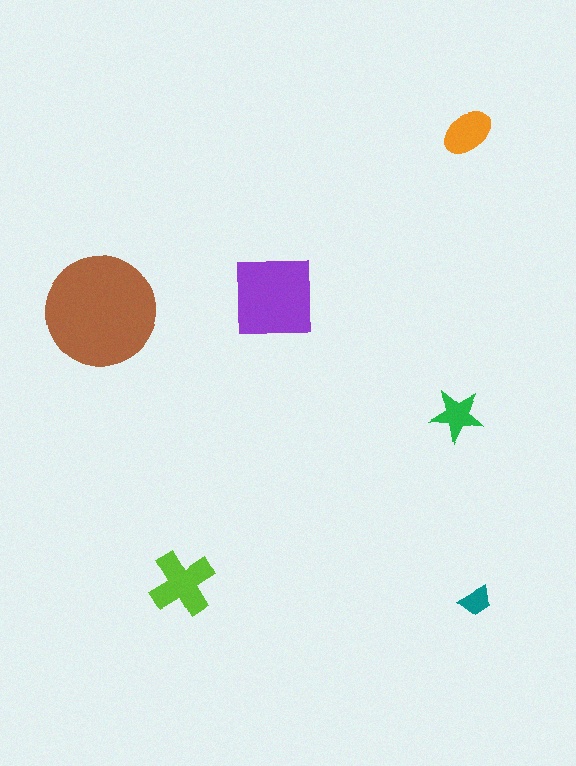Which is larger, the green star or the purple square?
The purple square.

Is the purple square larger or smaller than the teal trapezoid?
Larger.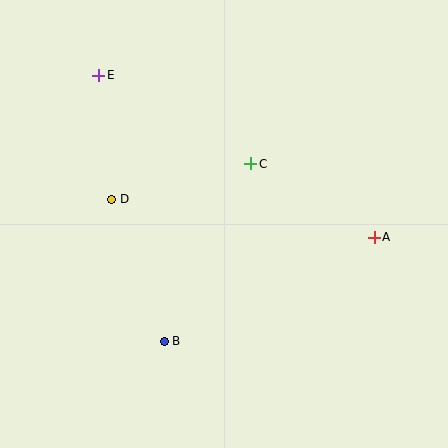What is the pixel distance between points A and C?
The distance between A and C is 144 pixels.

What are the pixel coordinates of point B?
Point B is at (164, 341).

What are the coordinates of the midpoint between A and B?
The midpoint between A and B is at (269, 289).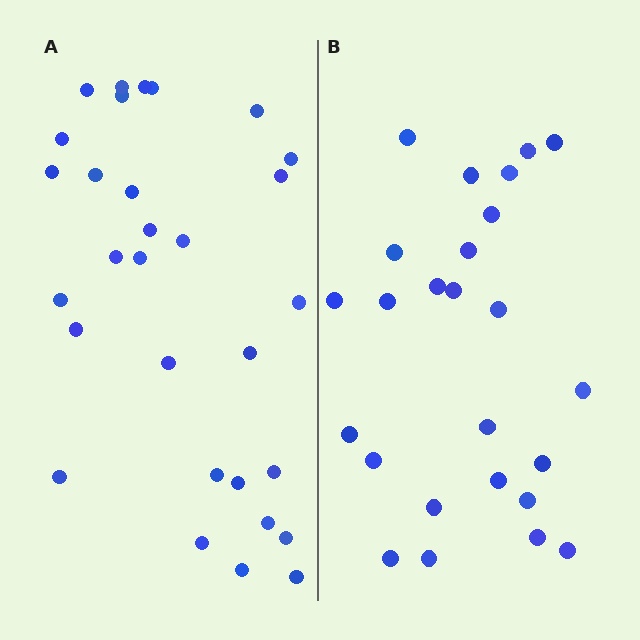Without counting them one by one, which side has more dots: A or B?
Region A (the left region) has more dots.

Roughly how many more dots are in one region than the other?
Region A has about 5 more dots than region B.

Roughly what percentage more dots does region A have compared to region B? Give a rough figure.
About 20% more.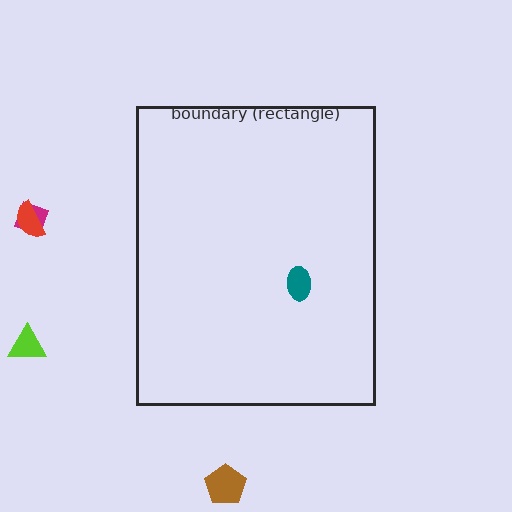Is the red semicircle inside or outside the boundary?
Outside.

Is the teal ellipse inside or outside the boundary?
Inside.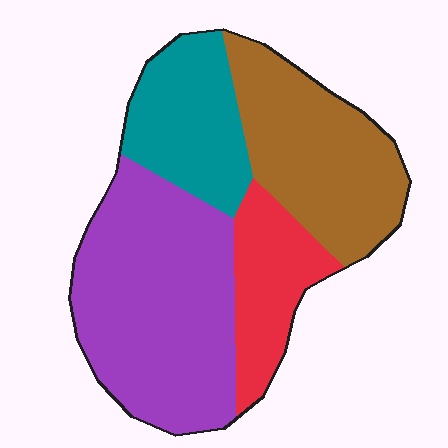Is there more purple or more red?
Purple.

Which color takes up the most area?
Purple, at roughly 40%.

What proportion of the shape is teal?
Teal covers roughly 20% of the shape.